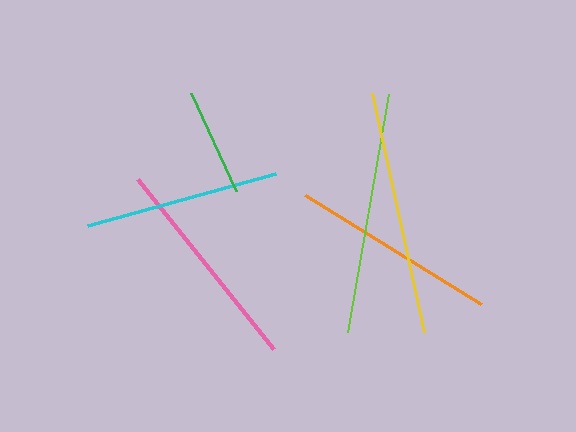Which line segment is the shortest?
The green line is the shortest at approximately 108 pixels.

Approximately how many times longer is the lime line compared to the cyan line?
The lime line is approximately 1.2 times the length of the cyan line.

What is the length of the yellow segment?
The yellow segment is approximately 244 pixels long.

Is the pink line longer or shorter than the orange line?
The pink line is longer than the orange line.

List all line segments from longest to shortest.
From longest to shortest: yellow, lime, pink, orange, cyan, green.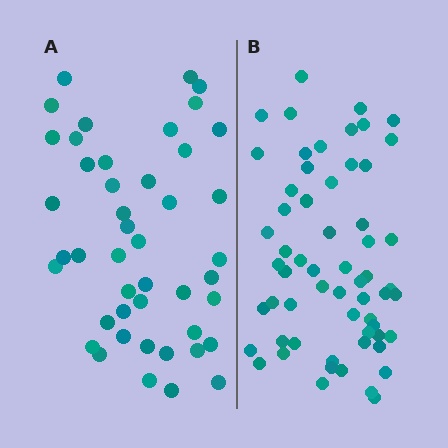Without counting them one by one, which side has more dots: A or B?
Region B (the right region) has more dots.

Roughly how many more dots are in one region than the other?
Region B has approximately 15 more dots than region A.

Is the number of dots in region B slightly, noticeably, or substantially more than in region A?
Region B has noticeably more, but not dramatically so. The ratio is roughly 1.3 to 1.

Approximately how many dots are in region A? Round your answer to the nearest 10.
About 40 dots. (The exact count is 45, which rounds to 40.)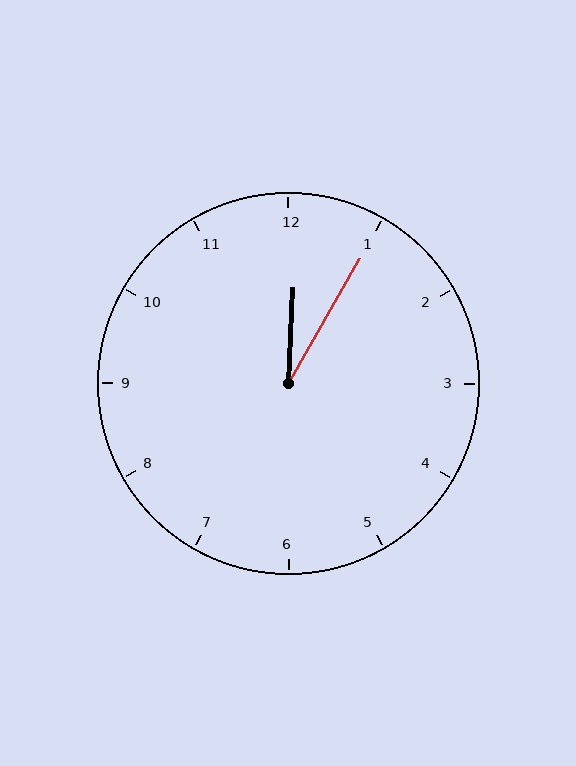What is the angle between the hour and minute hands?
Approximately 28 degrees.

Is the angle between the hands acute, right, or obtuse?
It is acute.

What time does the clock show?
12:05.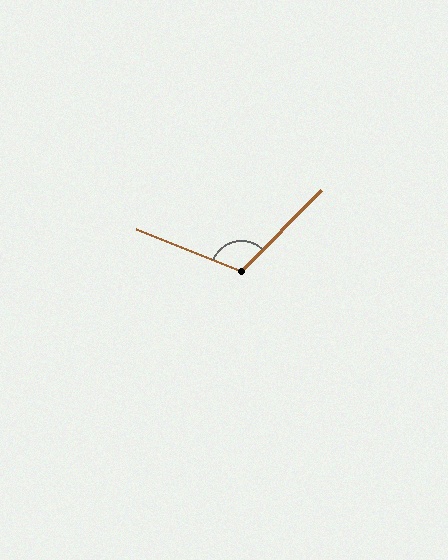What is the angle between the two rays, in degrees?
Approximately 113 degrees.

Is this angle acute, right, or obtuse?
It is obtuse.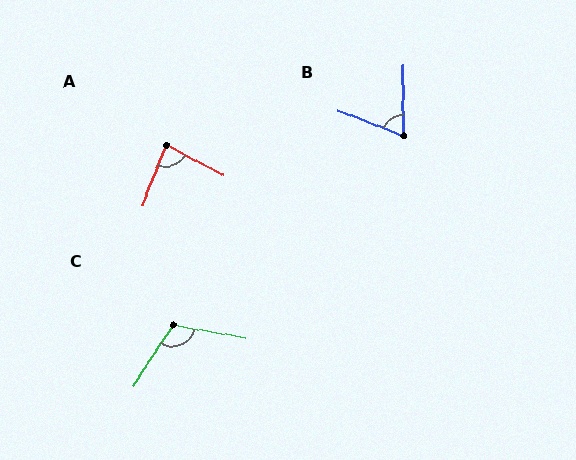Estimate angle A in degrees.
Approximately 84 degrees.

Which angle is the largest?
C, at approximately 113 degrees.